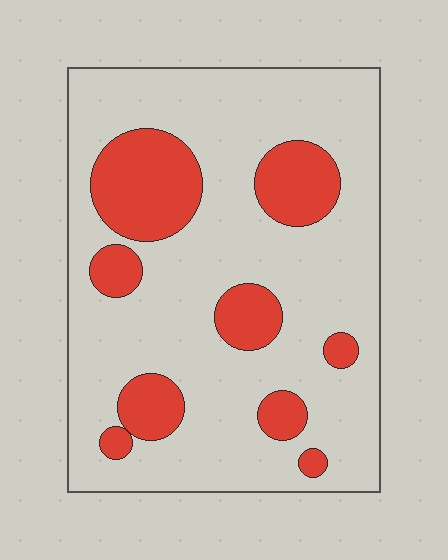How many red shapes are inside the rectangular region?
9.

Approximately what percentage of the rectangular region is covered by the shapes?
Approximately 25%.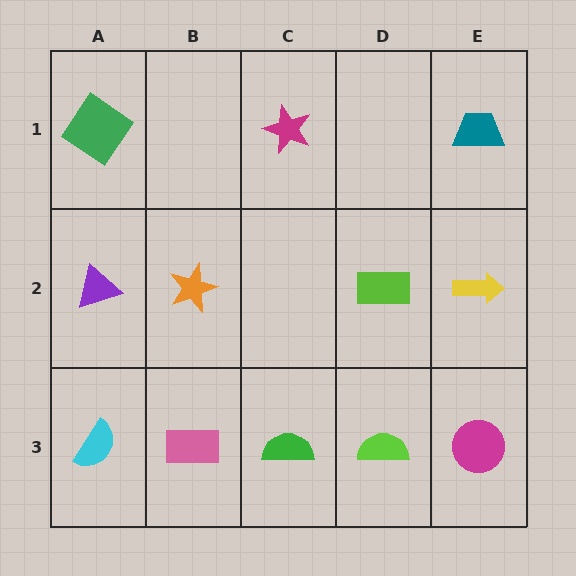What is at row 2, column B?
An orange star.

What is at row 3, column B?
A pink rectangle.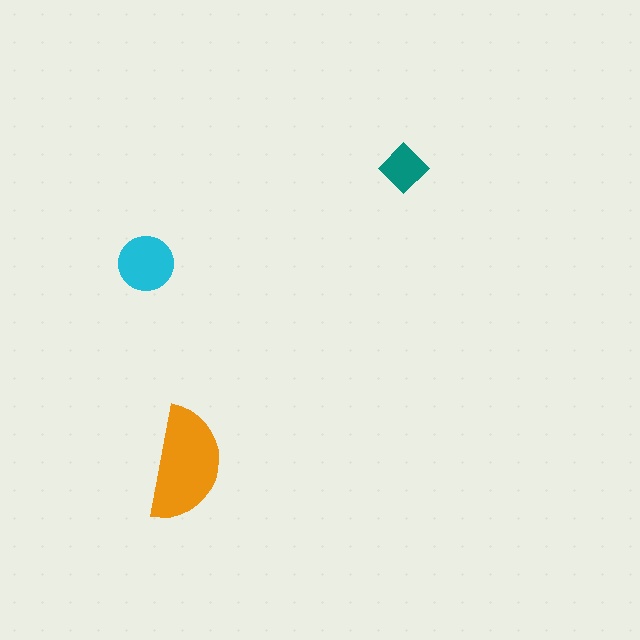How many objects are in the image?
There are 3 objects in the image.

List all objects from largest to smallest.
The orange semicircle, the cyan circle, the teal diamond.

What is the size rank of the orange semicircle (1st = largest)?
1st.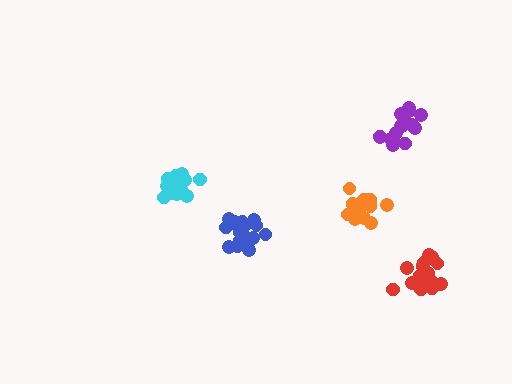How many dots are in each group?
Group 1: 15 dots, Group 2: 17 dots, Group 3: 16 dots, Group 4: 16 dots, Group 5: 17 dots (81 total).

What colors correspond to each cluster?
The clusters are colored: orange, cyan, purple, red, blue.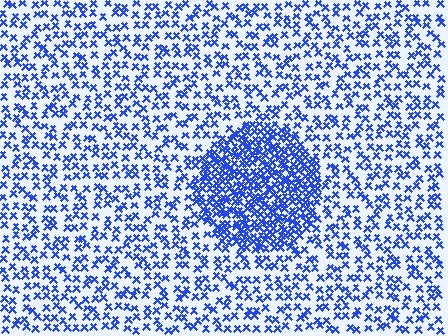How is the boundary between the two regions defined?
The boundary is defined by a change in element density (approximately 2.5x ratio). All elements are the same color, size, and shape.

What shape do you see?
I see a circle.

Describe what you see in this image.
The image contains small blue elements arranged at two different densities. A circle-shaped region is visible where the elements are more densely packed than the surrounding area.